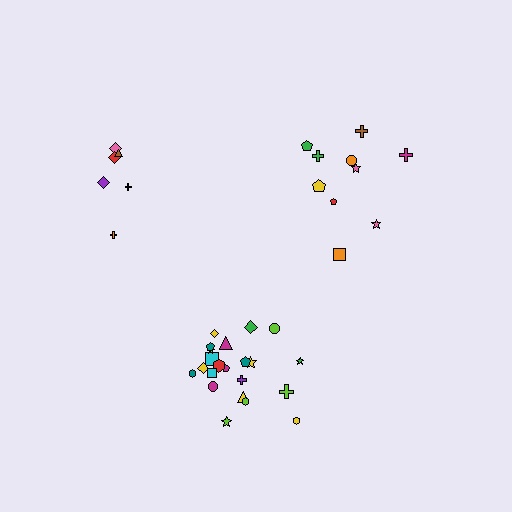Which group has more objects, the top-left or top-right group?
The top-right group.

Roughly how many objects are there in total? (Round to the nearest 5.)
Roughly 40 objects in total.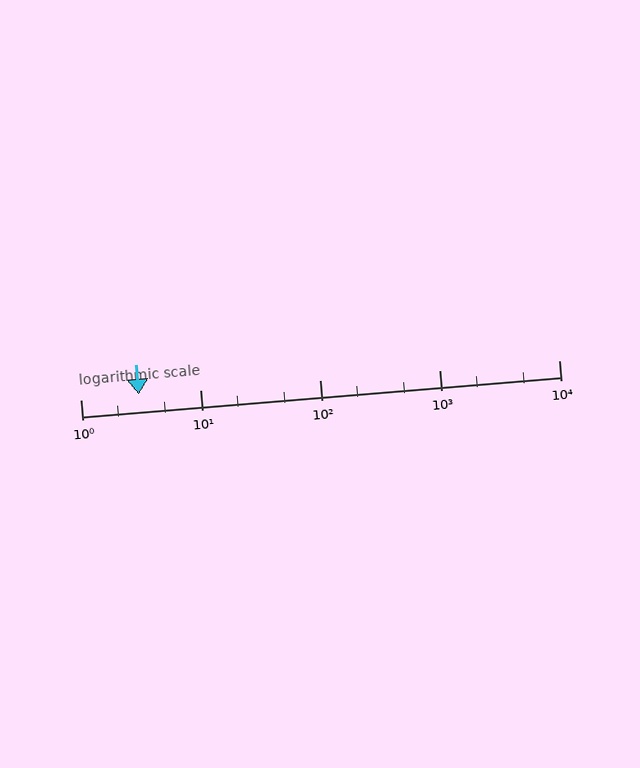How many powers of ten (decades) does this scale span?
The scale spans 4 decades, from 1 to 10000.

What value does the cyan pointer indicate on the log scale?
The pointer indicates approximately 3.1.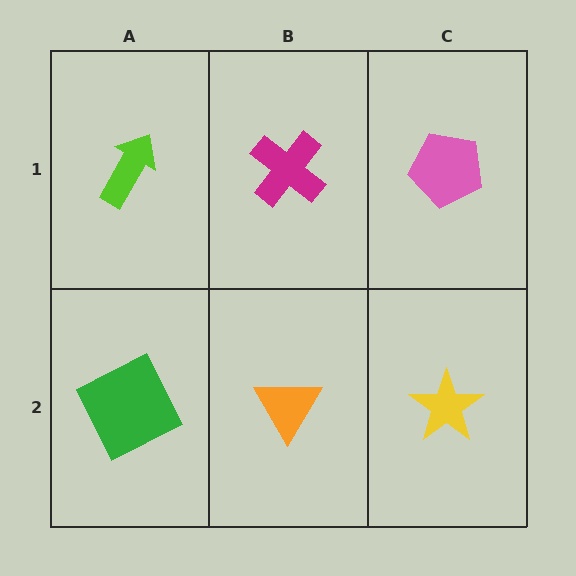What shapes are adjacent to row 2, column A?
A lime arrow (row 1, column A), an orange triangle (row 2, column B).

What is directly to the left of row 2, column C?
An orange triangle.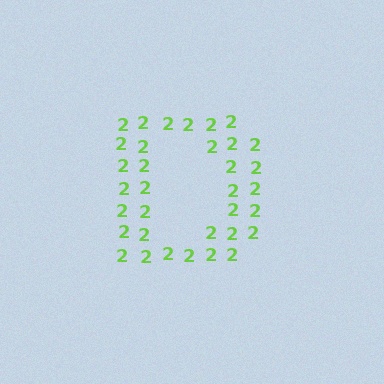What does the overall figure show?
The overall figure shows the letter D.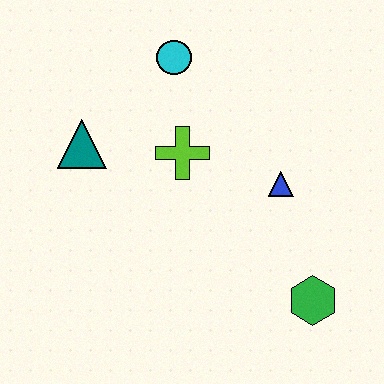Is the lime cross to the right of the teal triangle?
Yes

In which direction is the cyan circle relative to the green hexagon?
The cyan circle is above the green hexagon.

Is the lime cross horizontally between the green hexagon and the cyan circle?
Yes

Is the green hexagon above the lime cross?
No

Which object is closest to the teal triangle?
The lime cross is closest to the teal triangle.